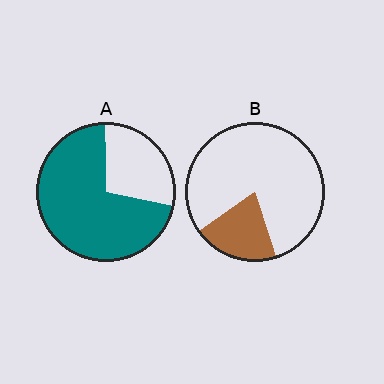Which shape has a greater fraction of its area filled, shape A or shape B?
Shape A.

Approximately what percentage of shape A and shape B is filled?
A is approximately 70% and B is approximately 20%.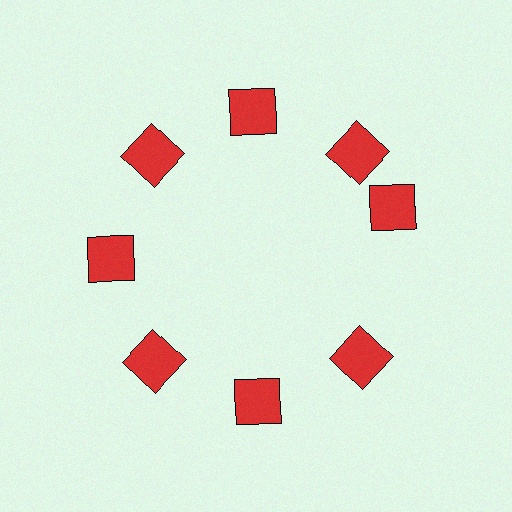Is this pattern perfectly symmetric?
No. The 8 red squares are arranged in a ring, but one element near the 3 o'clock position is rotated out of alignment along the ring, breaking the 8-fold rotational symmetry.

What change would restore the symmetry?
The symmetry would be restored by rotating it back into even spacing with its neighbors so that all 8 squares sit at equal angles and equal distance from the center.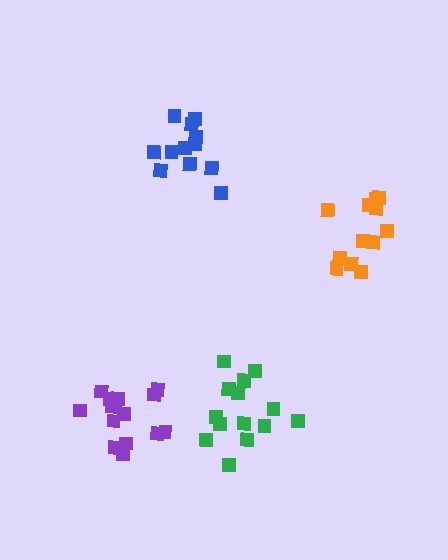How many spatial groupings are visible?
There are 4 spatial groupings.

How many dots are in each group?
Group 1: 15 dots, Group 2: 14 dots, Group 3: 12 dots, Group 4: 12 dots (53 total).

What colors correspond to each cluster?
The clusters are colored: purple, green, orange, blue.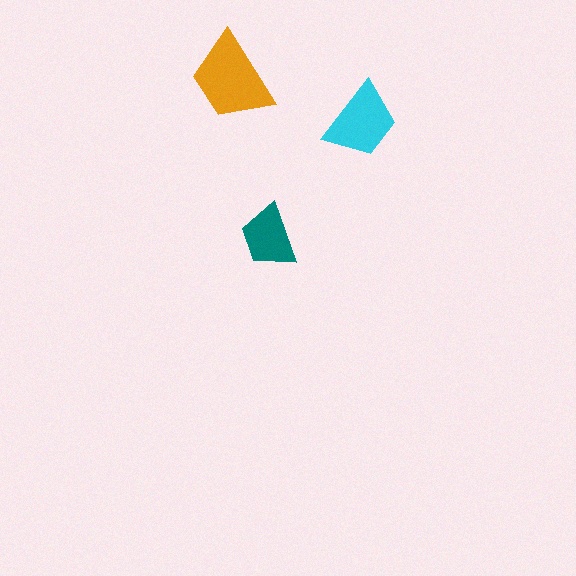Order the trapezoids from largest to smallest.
the orange one, the cyan one, the teal one.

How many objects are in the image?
There are 3 objects in the image.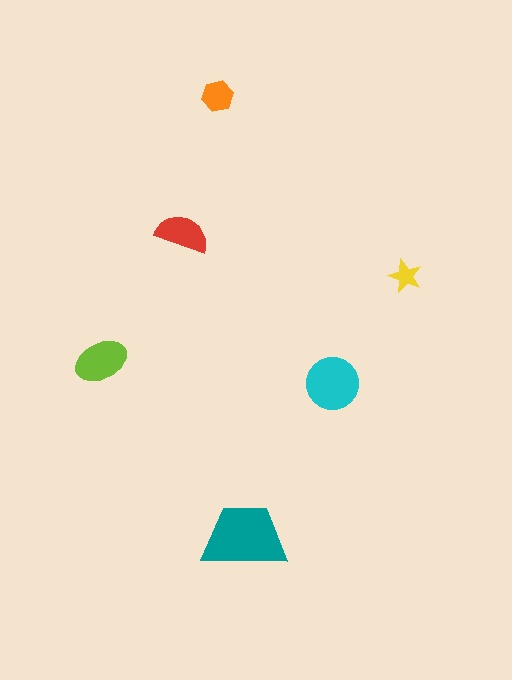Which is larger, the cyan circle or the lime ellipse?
The cyan circle.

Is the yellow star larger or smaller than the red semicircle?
Smaller.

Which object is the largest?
The teal trapezoid.